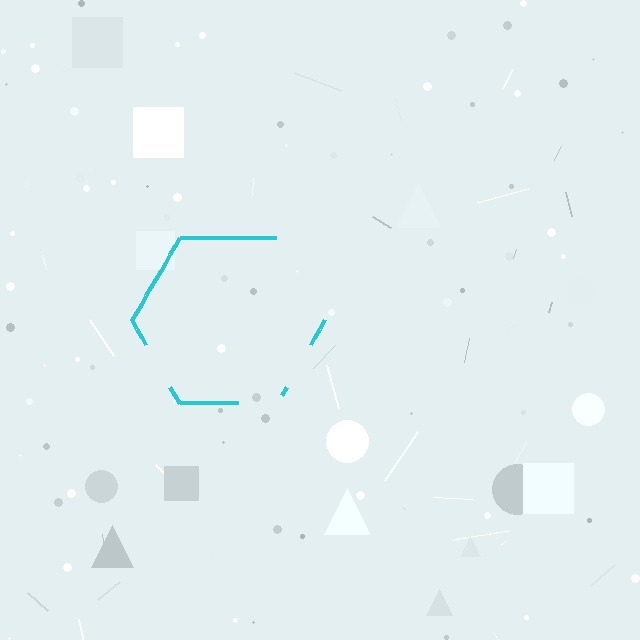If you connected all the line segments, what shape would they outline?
They would outline a hexagon.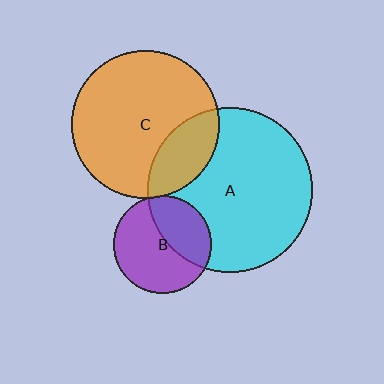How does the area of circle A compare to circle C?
Approximately 1.2 times.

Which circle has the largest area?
Circle A (cyan).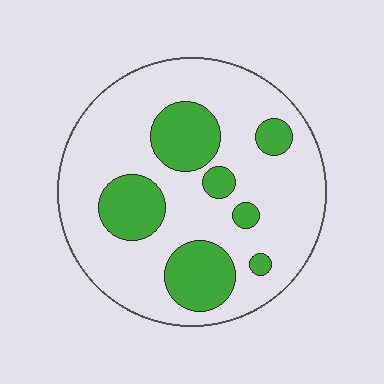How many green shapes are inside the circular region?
7.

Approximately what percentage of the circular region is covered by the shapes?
Approximately 25%.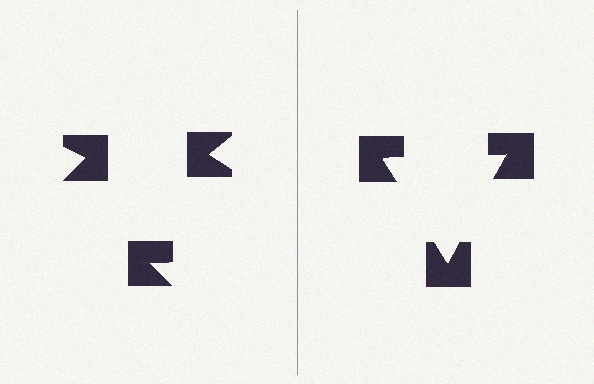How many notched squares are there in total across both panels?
6 — 3 on each side.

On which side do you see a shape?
An illusory triangle appears on the right side. On the left side the wedge cuts are rotated, so no coherent shape forms.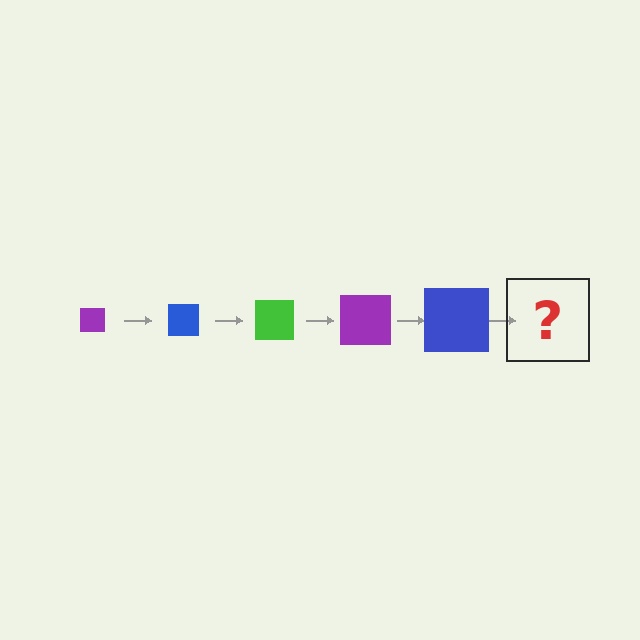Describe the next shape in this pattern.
It should be a green square, larger than the previous one.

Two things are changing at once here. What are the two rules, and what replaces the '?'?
The two rules are that the square grows larger each step and the color cycles through purple, blue, and green. The '?' should be a green square, larger than the previous one.